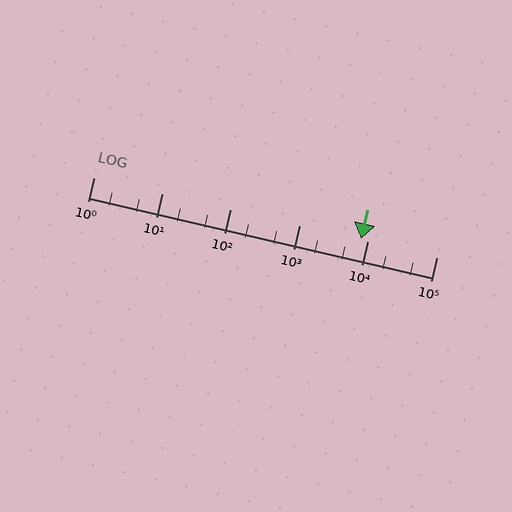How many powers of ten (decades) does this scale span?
The scale spans 5 decades, from 1 to 100000.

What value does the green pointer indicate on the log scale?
The pointer indicates approximately 7900.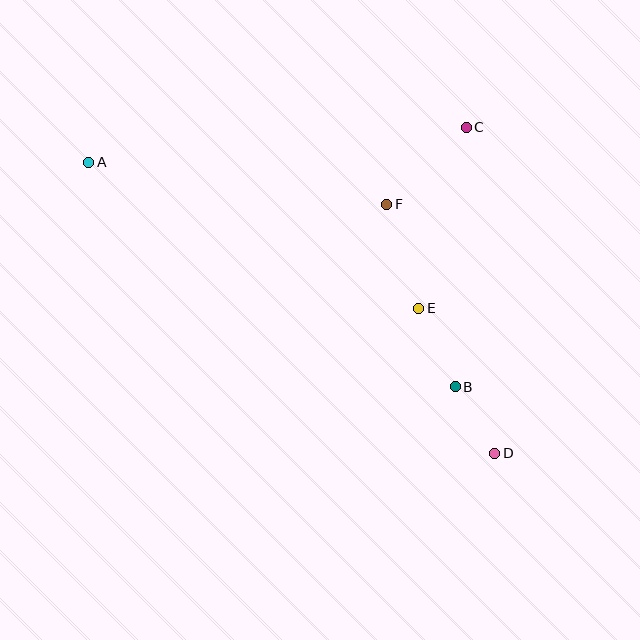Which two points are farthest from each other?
Points A and D are farthest from each other.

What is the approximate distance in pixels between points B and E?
The distance between B and E is approximately 86 pixels.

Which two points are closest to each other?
Points B and D are closest to each other.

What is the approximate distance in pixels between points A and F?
The distance between A and F is approximately 301 pixels.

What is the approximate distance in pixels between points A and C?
The distance between A and C is approximately 379 pixels.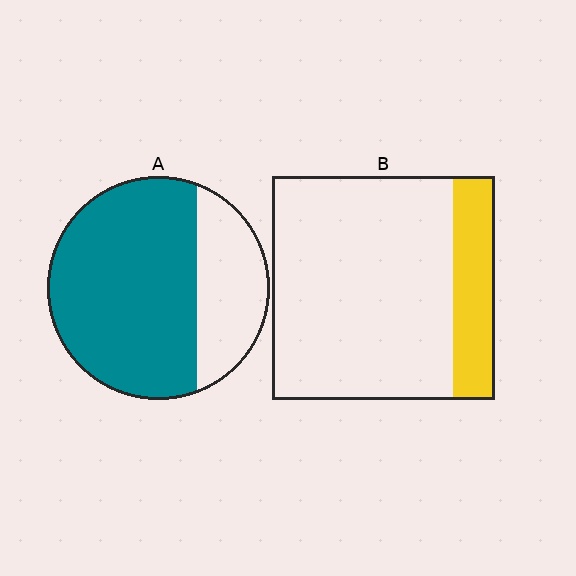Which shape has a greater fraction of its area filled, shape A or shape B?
Shape A.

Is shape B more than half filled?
No.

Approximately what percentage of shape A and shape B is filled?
A is approximately 70% and B is approximately 20%.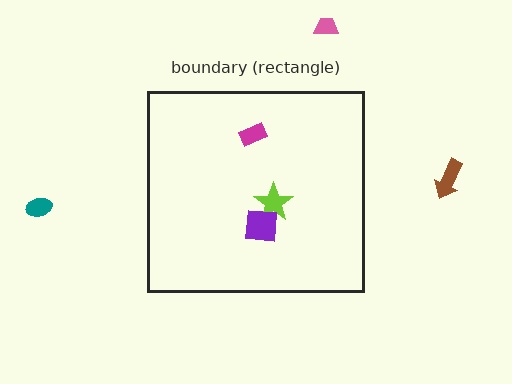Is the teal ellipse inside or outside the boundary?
Outside.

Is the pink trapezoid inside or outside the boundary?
Outside.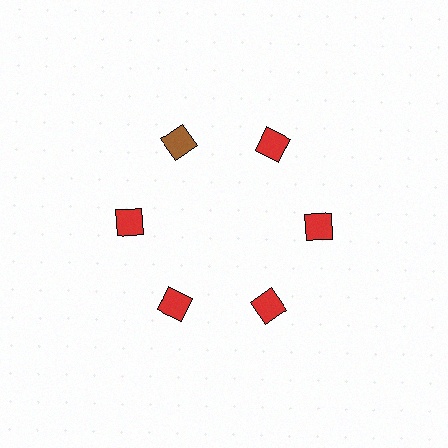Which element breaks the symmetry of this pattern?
The brown diamond at roughly the 11 o'clock position breaks the symmetry. All other shapes are red diamonds.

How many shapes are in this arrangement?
There are 6 shapes arranged in a ring pattern.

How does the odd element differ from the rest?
It has a different color: brown instead of red.